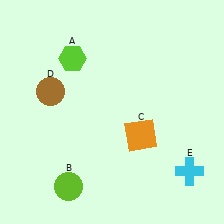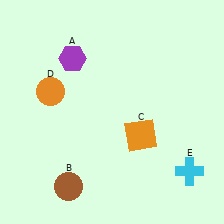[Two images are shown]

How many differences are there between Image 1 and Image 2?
There are 3 differences between the two images.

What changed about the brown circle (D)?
In Image 1, D is brown. In Image 2, it changed to orange.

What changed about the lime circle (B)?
In Image 1, B is lime. In Image 2, it changed to brown.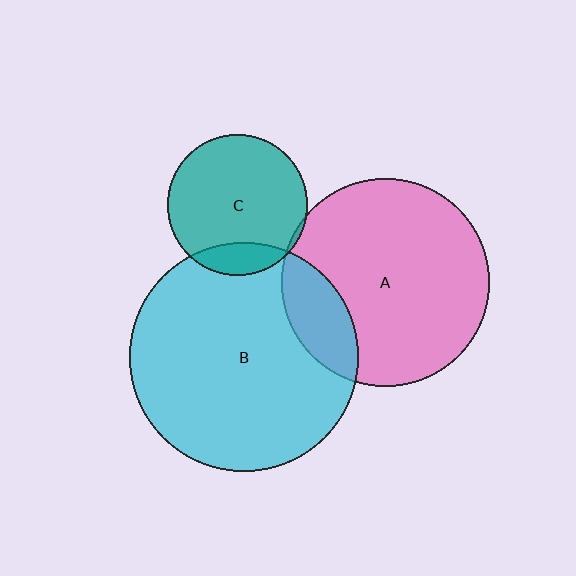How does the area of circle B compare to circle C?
Approximately 2.7 times.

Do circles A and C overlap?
Yes.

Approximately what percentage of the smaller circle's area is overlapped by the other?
Approximately 5%.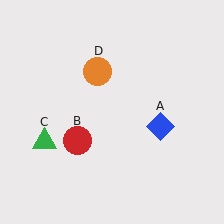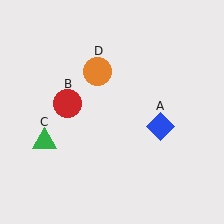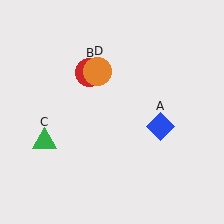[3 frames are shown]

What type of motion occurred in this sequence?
The red circle (object B) rotated clockwise around the center of the scene.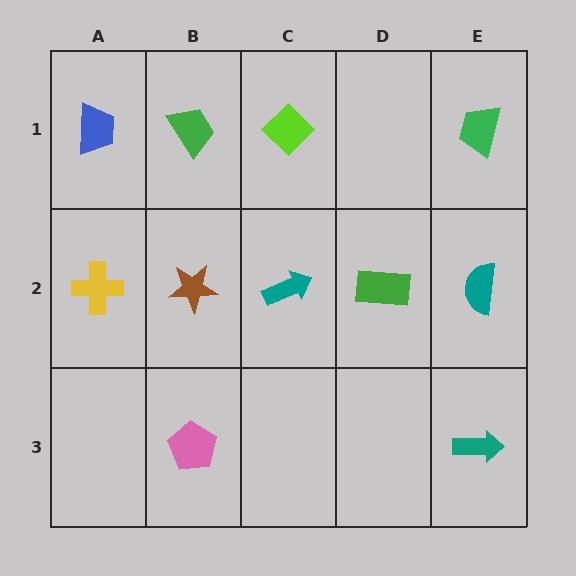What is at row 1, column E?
A green trapezoid.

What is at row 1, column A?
A blue trapezoid.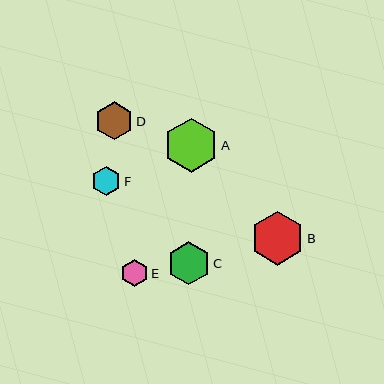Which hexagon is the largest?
Hexagon A is the largest with a size of approximately 54 pixels.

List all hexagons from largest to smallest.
From largest to smallest: A, B, C, D, F, E.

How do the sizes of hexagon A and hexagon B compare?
Hexagon A and hexagon B are approximately the same size.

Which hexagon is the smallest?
Hexagon E is the smallest with a size of approximately 28 pixels.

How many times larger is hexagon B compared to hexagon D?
Hexagon B is approximately 1.4 times the size of hexagon D.